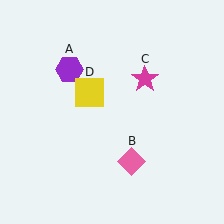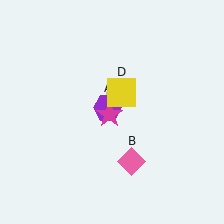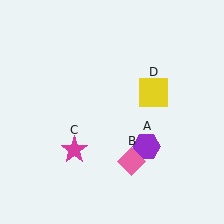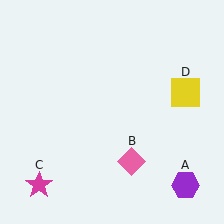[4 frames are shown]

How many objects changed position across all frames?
3 objects changed position: purple hexagon (object A), magenta star (object C), yellow square (object D).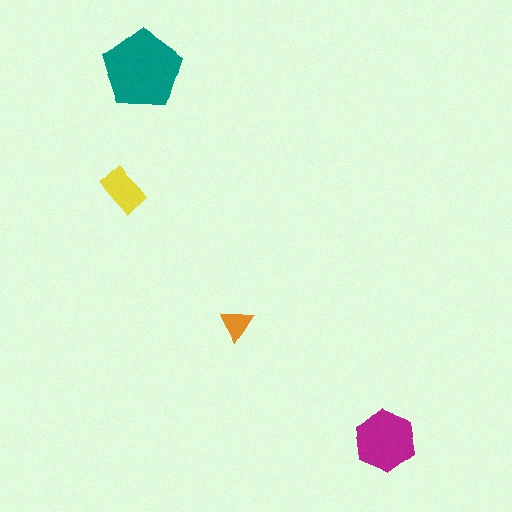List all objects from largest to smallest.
The teal pentagon, the magenta hexagon, the yellow rectangle, the orange triangle.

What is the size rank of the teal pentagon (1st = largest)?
1st.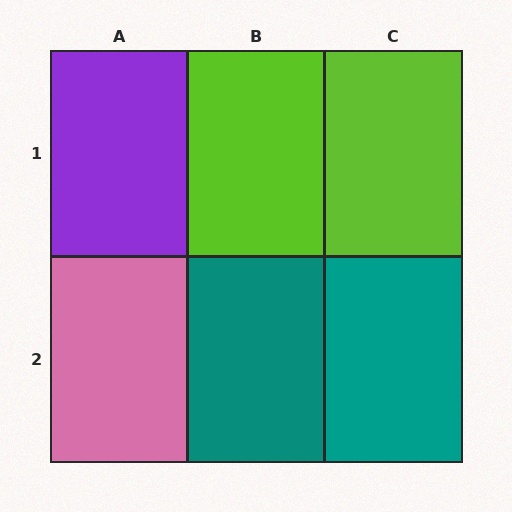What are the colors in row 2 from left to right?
Pink, teal, teal.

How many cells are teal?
2 cells are teal.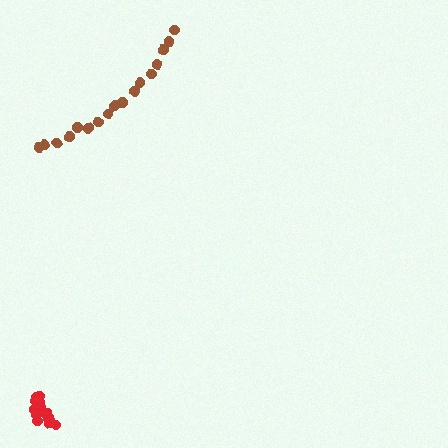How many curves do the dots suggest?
There are 2 distinct paths.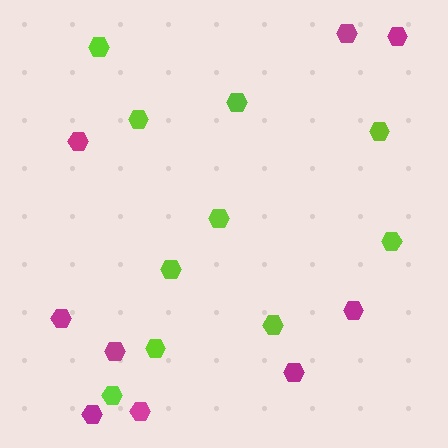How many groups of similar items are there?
There are 2 groups: one group of lime hexagons (10) and one group of magenta hexagons (9).